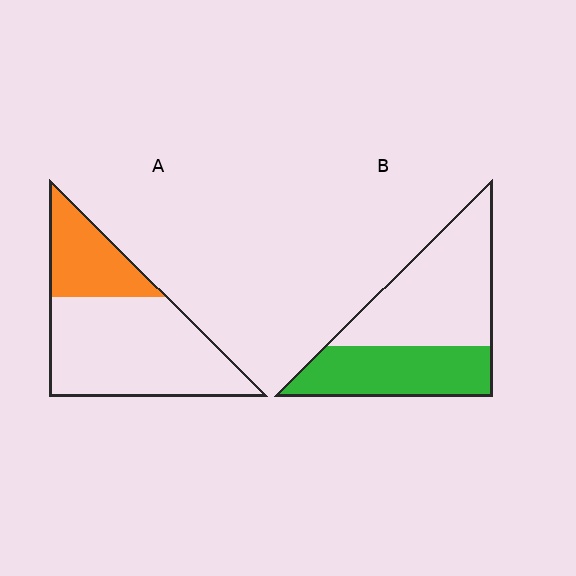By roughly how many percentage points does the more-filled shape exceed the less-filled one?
By roughly 10 percentage points (B over A).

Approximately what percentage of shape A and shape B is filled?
A is approximately 30% and B is approximately 40%.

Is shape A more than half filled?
No.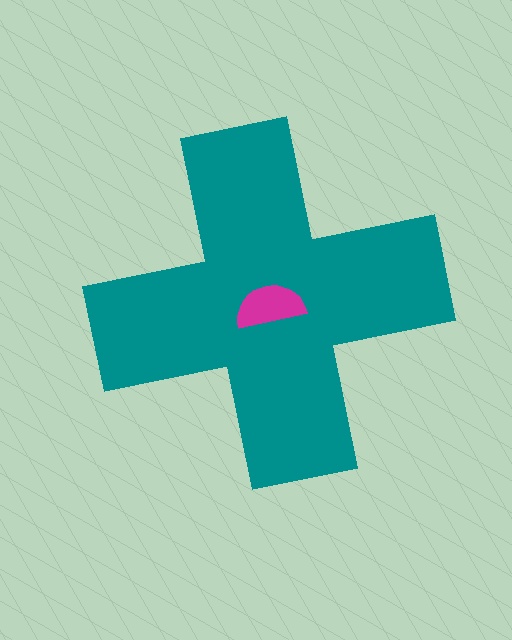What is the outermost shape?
The teal cross.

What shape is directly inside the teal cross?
The magenta semicircle.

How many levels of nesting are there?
2.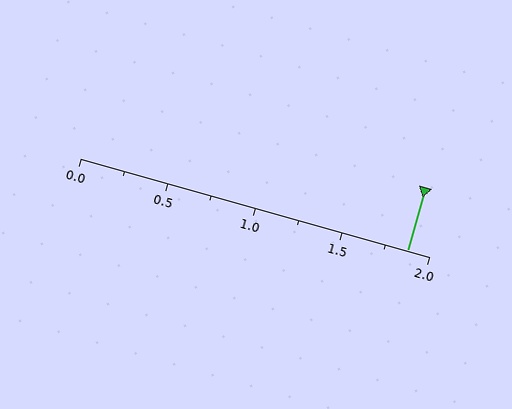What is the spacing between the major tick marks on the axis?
The major ticks are spaced 0.5 apart.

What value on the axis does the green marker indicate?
The marker indicates approximately 1.88.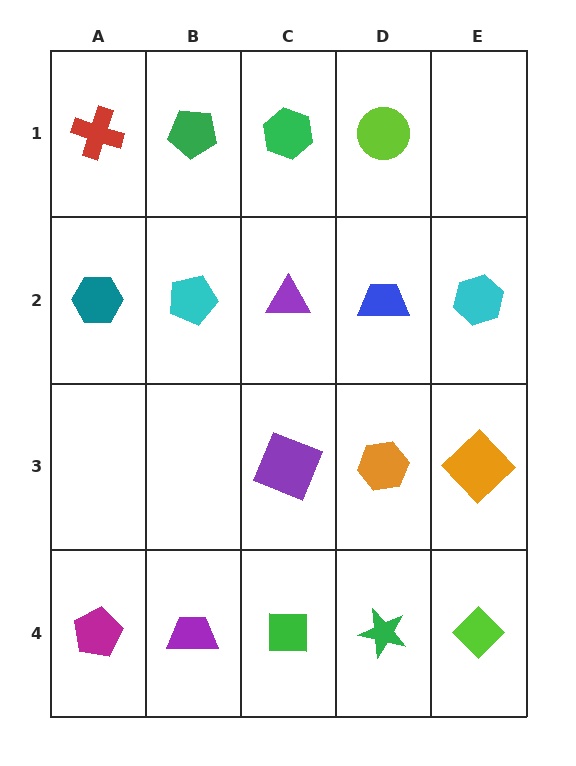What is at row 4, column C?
A green square.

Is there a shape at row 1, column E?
No, that cell is empty.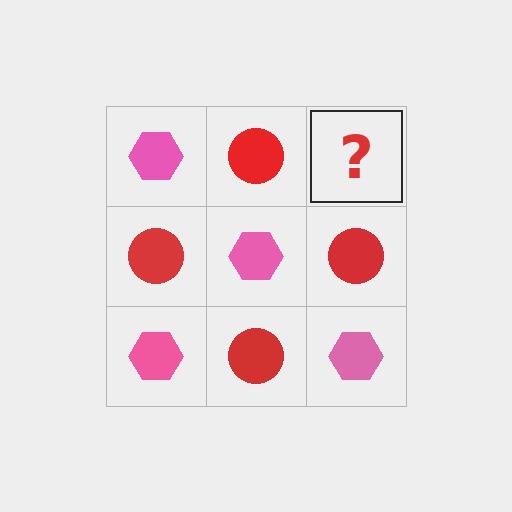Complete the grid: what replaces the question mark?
The question mark should be replaced with a pink hexagon.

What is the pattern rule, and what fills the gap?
The rule is that it alternates pink hexagon and red circle in a checkerboard pattern. The gap should be filled with a pink hexagon.